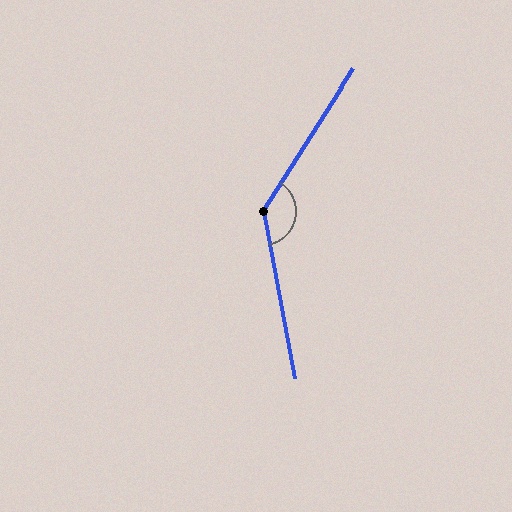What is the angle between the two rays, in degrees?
Approximately 137 degrees.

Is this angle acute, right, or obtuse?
It is obtuse.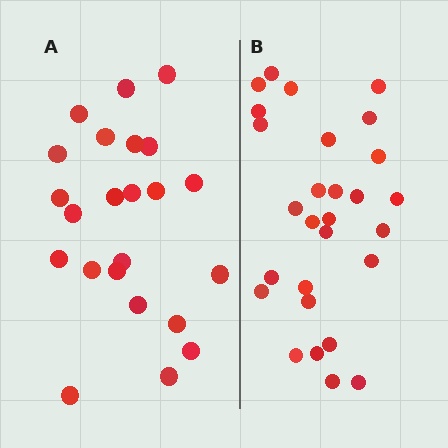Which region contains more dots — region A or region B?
Region B (the right region) has more dots.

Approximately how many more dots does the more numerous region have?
Region B has about 5 more dots than region A.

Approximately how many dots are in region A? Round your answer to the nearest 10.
About 20 dots. (The exact count is 23, which rounds to 20.)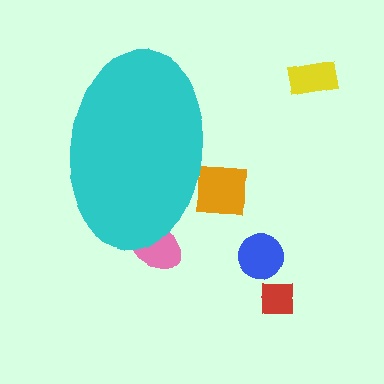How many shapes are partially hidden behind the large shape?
2 shapes are partially hidden.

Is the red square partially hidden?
No, the red square is fully visible.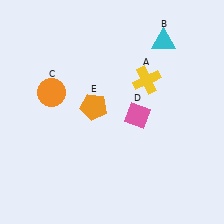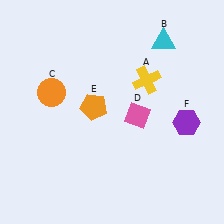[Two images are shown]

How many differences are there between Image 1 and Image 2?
There is 1 difference between the two images.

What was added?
A purple hexagon (F) was added in Image 2.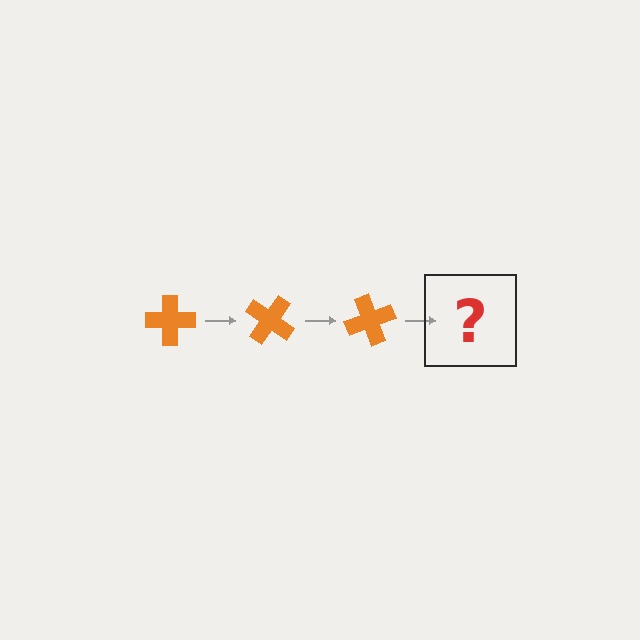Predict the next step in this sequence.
The next step is an orange cross rotated 105 degrees.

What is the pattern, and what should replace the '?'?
The pattern is that the cross rotates 35 degrees each step. The '?' should be an orange cross rotated 105 degrees.